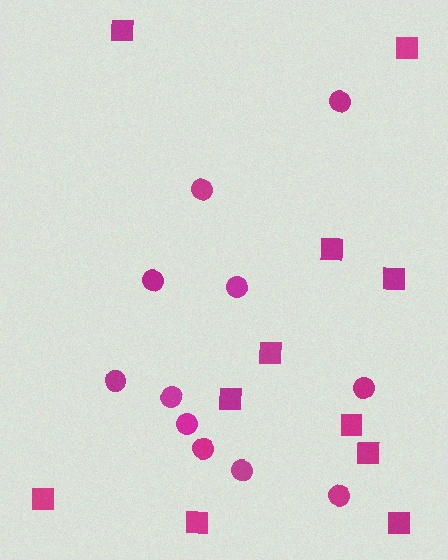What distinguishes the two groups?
There are 2 groups: one group of squares (11) and one group of circles (11).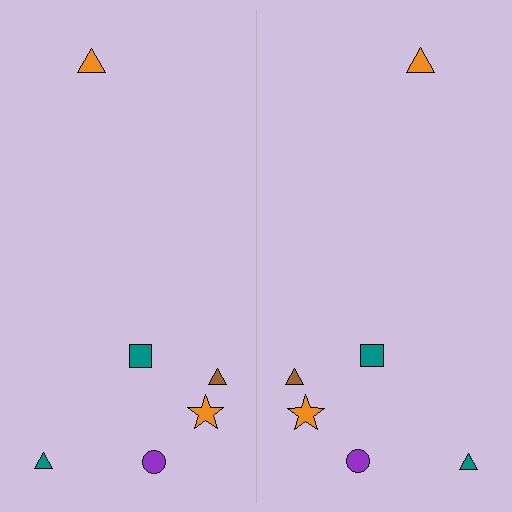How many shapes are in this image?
There are 12 shapes in this image.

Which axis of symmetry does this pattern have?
The pattern has a vertical axis of symmetry running through the center of the image.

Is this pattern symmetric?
Yes, this pattern has bilateral (reflection) symmetry.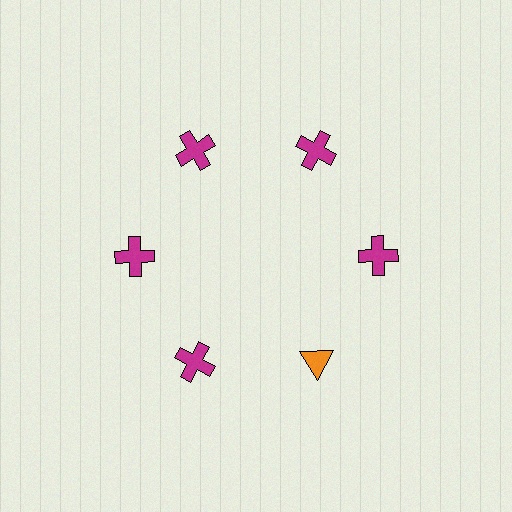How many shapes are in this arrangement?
There are 6 shapes arranged in a ring pattern.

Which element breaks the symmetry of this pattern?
The orange triangle at roughly the 5 o'clock position breaks the symmetry. All other shapes are magenta crosses.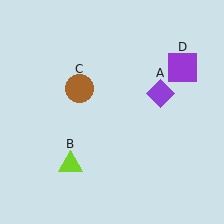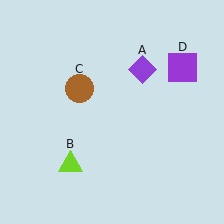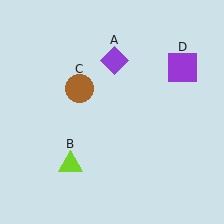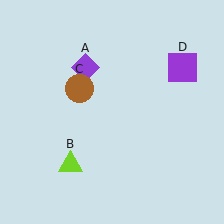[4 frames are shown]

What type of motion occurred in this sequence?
The purple diamond (object A) rotated counterclockwise around the center of the scene.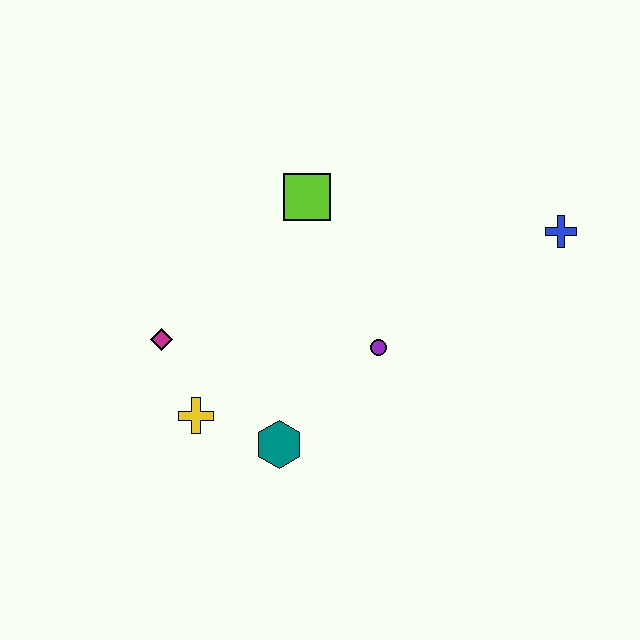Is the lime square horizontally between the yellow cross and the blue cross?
Yes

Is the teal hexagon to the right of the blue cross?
No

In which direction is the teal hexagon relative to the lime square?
The teal hexagon is below the lime square.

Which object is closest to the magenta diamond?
The yellow cross is closest to the magenta diamond.